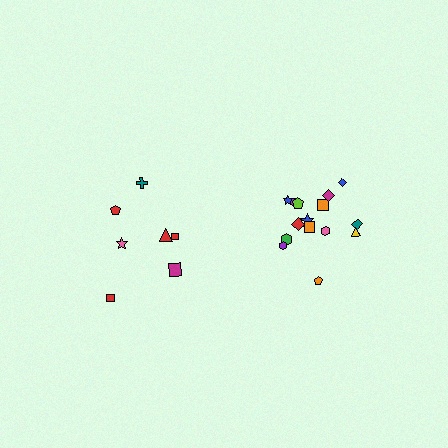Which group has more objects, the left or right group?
The right group.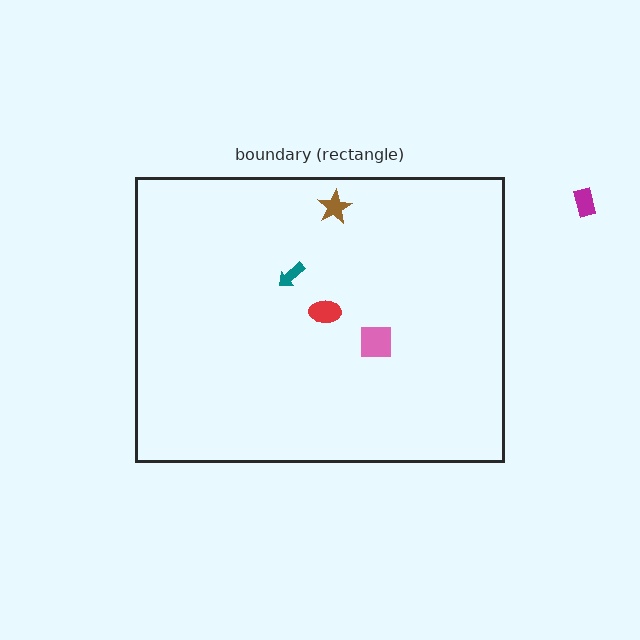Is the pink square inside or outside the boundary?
Inside.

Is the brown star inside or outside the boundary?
Inside.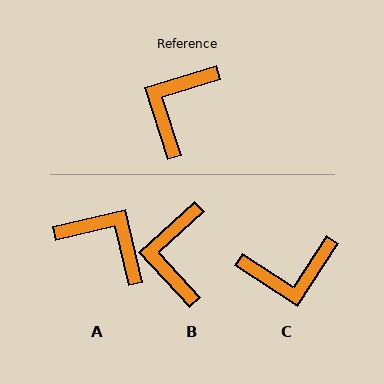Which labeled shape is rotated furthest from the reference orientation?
C, about 130 degrees away.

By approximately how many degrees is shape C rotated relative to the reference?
Approximately 130 degrees counter-clockwise.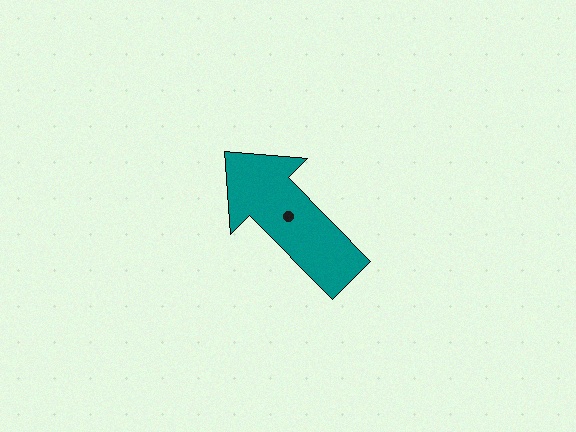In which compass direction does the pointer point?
Northwest.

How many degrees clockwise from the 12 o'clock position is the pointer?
Approximately 316 degrees.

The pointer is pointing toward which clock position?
Roughly 11 o'clock.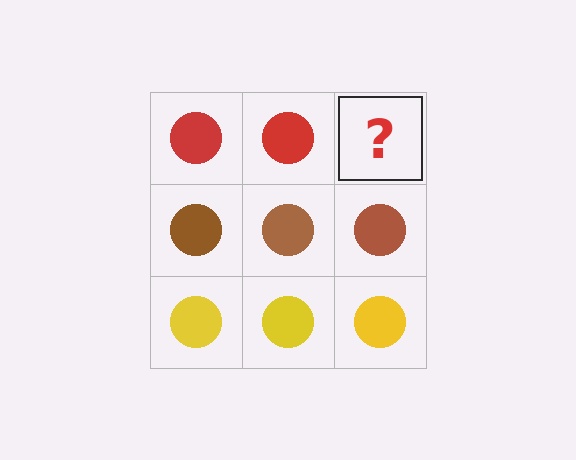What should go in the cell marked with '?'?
The missing cell should contain a red circle.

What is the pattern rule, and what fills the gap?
The rule is that each row has a consistent color. The gap should be filled with a red circle.